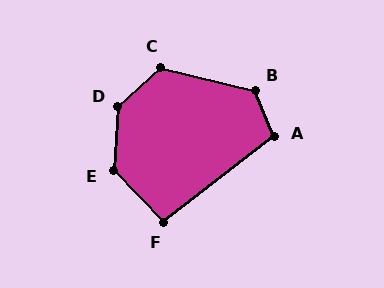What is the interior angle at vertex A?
Approximately 105 degrees (obtuse).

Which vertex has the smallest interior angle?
F, at approximately 97 degrees.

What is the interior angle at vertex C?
Approximately 124 degrees (obtuse).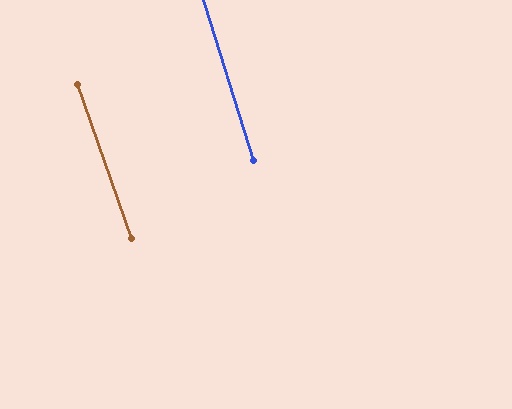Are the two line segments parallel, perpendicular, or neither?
Parallel — their directions differ by only 2.0°.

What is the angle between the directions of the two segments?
Approximately 2 degrees.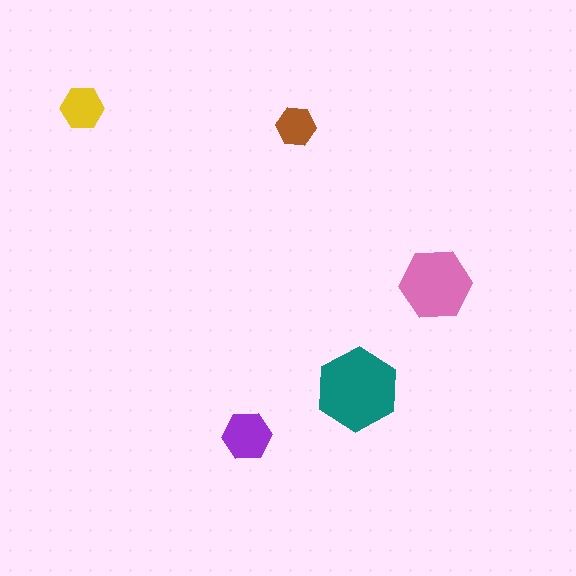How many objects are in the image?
There are 5 objects in the image.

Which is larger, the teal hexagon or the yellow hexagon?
The teal one.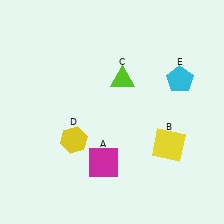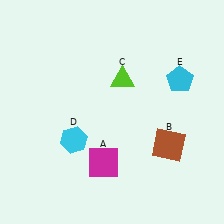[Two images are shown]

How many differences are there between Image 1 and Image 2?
There are 2 differences between the two images.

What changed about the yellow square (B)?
In Image 1, B is yellow. In Image 2, it changed to brown.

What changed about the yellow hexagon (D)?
In Image 1, D is yellow. In Image 2, it changed to cyan.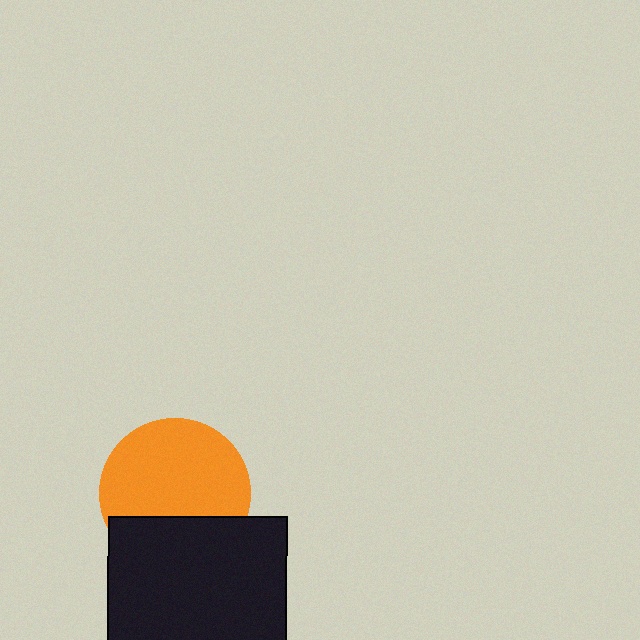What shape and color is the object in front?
The object in front is a black rectangle.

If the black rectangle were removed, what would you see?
You would see the complete orange circle.